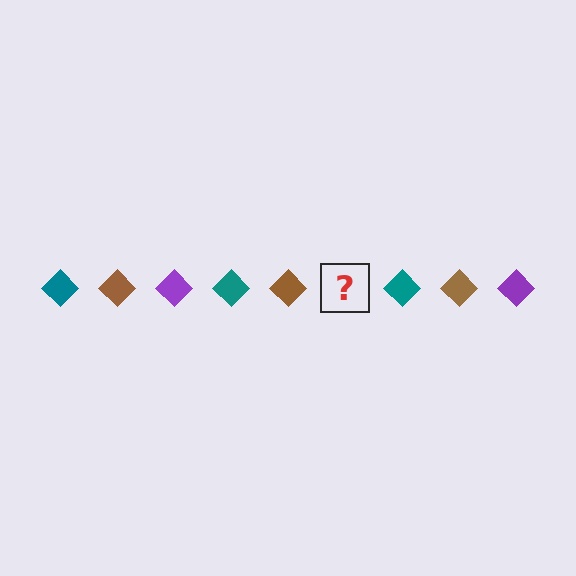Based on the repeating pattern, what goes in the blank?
The blank should be a purple diamond.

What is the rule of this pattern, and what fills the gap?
The rule is that the pattern cycles through teal, brown, purple diamonds. The gap should be filled with a purple diamond.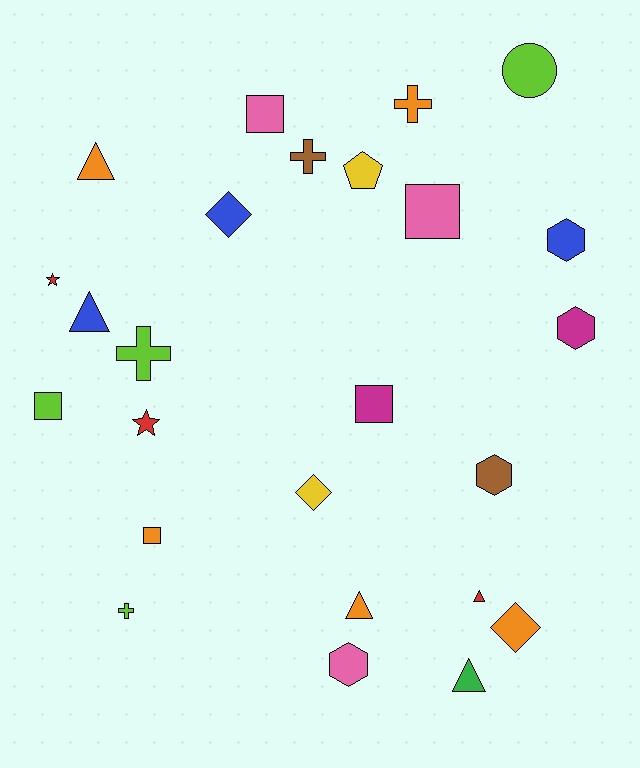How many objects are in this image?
There are 25 objects.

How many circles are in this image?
There is 1 circle.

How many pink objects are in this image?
There are 3 pink objects.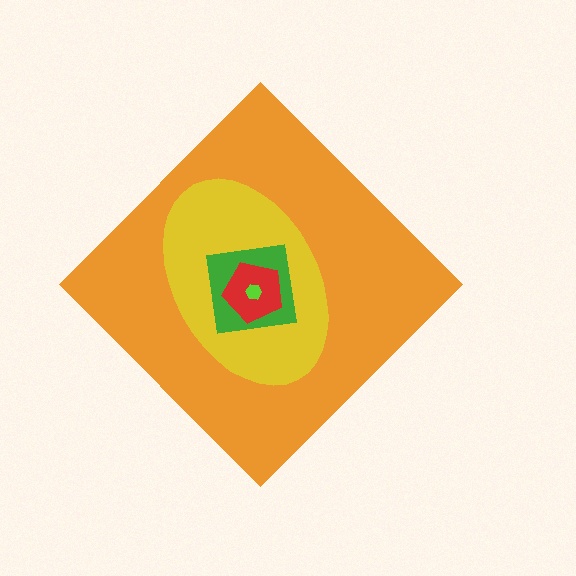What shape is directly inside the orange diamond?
The yellow ellipse.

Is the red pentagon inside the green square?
Yes.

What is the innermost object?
The lime hexagon.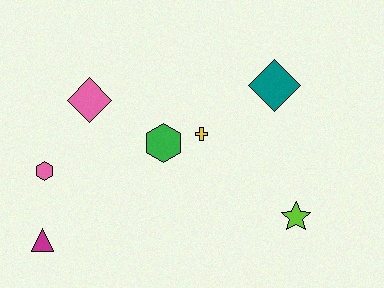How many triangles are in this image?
There is 1 triangle.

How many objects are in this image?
There are 7 objects.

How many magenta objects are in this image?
There is 1 magenta object.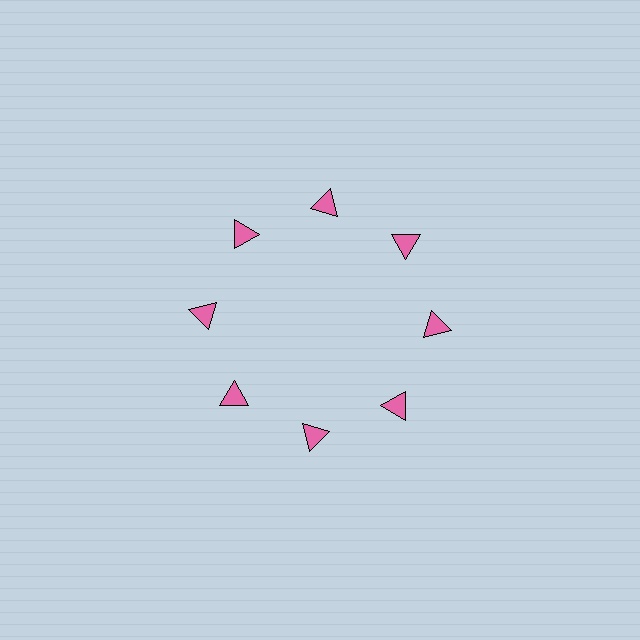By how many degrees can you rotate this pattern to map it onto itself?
The pattern maps onto itself every 45 degrees of rotation.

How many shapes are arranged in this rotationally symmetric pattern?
There are 8 shapes, arranged in 8 groups of 1.